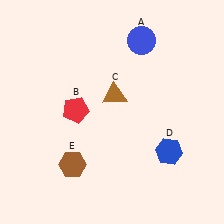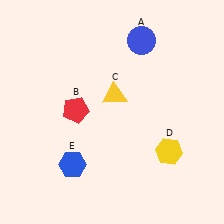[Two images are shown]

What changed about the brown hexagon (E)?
In Image 1, E is brown. In Image 2, it changed to blue.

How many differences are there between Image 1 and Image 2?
There are 3 differences between the two images.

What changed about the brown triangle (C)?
In Image 1, C is brown. In Image 2, it changed to yellow.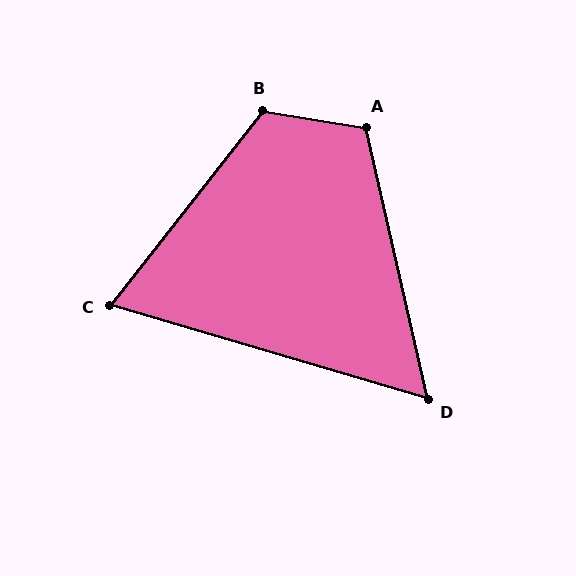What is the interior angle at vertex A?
Approximately 112 degrees (obtuse).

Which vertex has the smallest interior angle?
D, at approximately 61 degrees.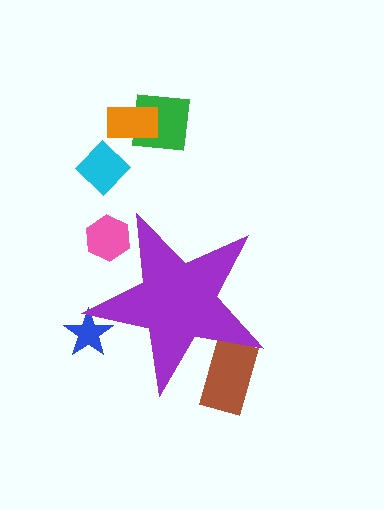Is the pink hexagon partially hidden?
Yes, the pink hexagon is partially hidden behind the purple star.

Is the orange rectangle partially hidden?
No, the orange rectangle is fully visible.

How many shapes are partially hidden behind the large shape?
3 shapes are partially hidden.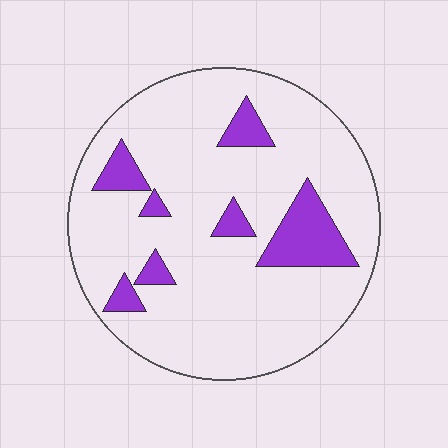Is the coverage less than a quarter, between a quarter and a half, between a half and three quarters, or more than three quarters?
Less than a quarter.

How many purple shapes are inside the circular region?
7.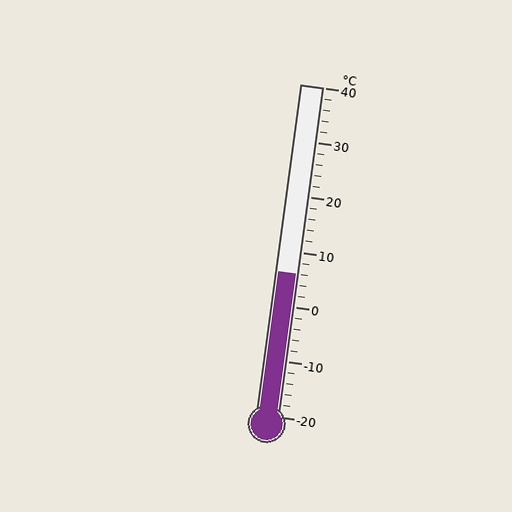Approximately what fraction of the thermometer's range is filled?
The thermometer is filled to approximately 45% of its range.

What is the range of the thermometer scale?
The thermometer scale ranges from -20°C to 40°C.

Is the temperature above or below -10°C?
The temperature is above -10°C.